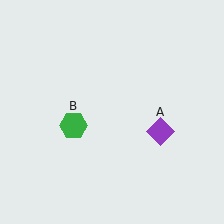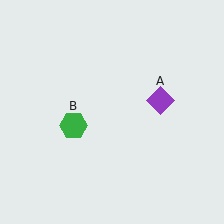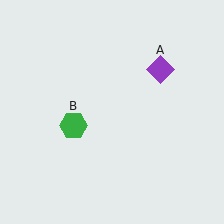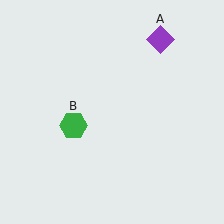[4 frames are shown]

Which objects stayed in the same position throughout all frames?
Green hexagon (object B) remained stationary.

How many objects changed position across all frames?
1 object changed position: purple diamond (object A).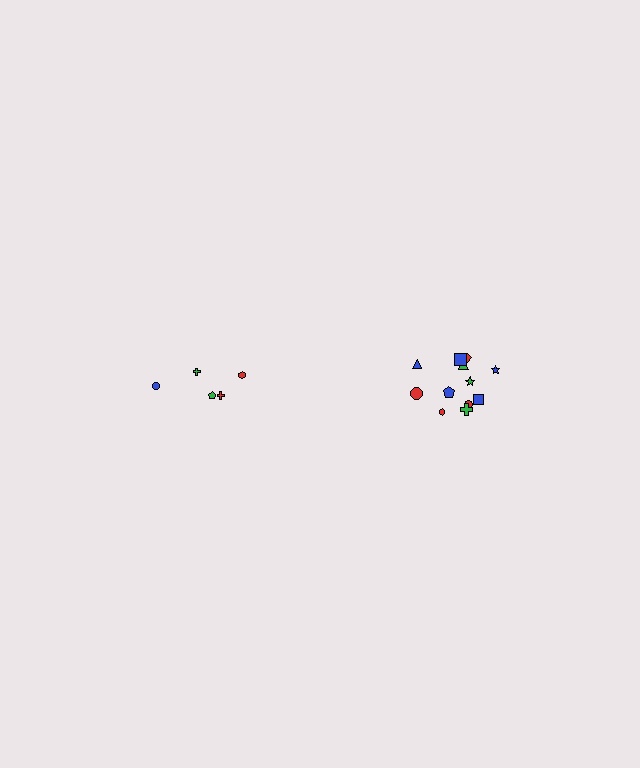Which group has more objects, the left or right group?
The right group.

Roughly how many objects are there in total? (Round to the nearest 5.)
Roughly 15 objects in total.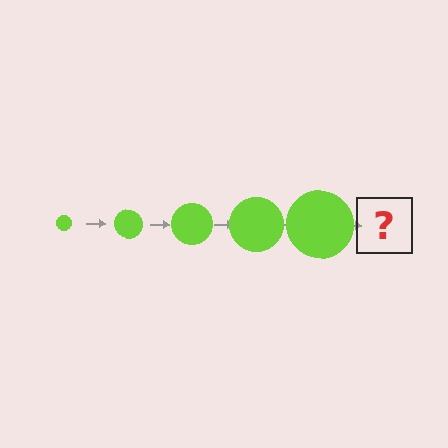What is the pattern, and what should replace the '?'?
The pattern is that the circle gets progressively larger each step. The '?' should be a lime circle, larger than the previous one.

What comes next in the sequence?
The next element should be a lime circle, larger than the previous one.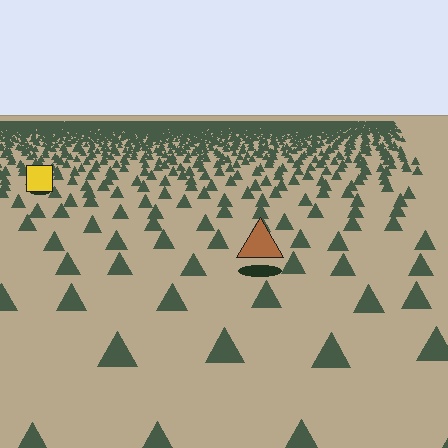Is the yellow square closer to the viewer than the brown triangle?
No. The brown triangle is closer — you can tell from the texture gradient: the ground texture is coarser near it.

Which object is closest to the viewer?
The brown triangle is closest. The texture marks near it are larger and more spread out.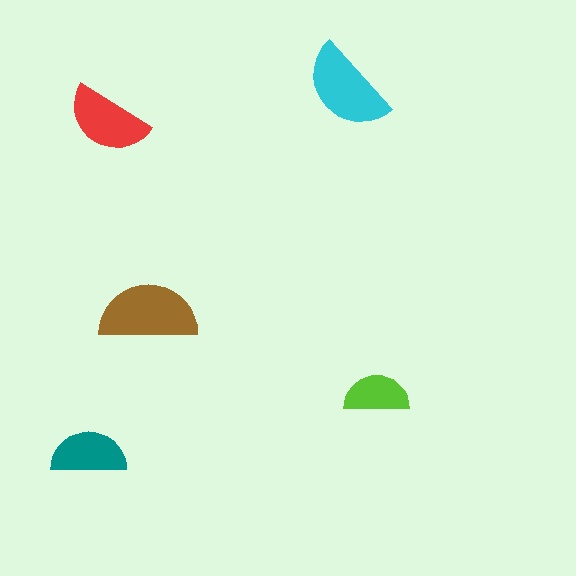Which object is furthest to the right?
The lime semicircle is rightmost.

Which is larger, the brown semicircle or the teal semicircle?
The brown one.